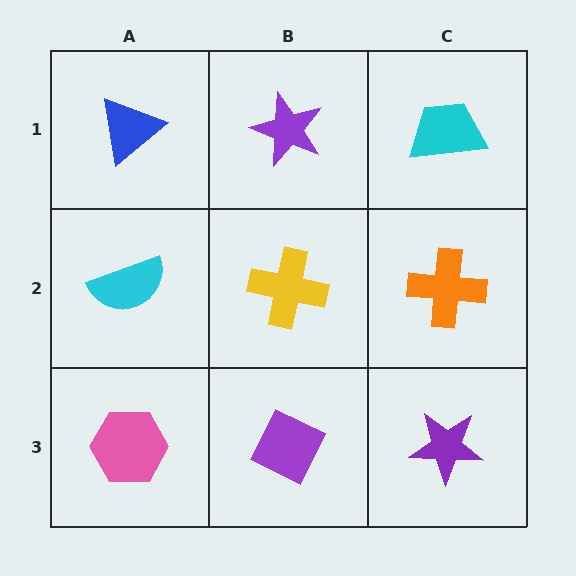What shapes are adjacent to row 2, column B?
A purple star (row 1, column B), a purple diamond (row 3, column B), a cyan semicircle (row 2, column A), an orange cross (row 2, column C).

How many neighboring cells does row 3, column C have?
2.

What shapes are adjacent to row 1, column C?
An orange cross (row 2, column C), a purple star (row 1, column B).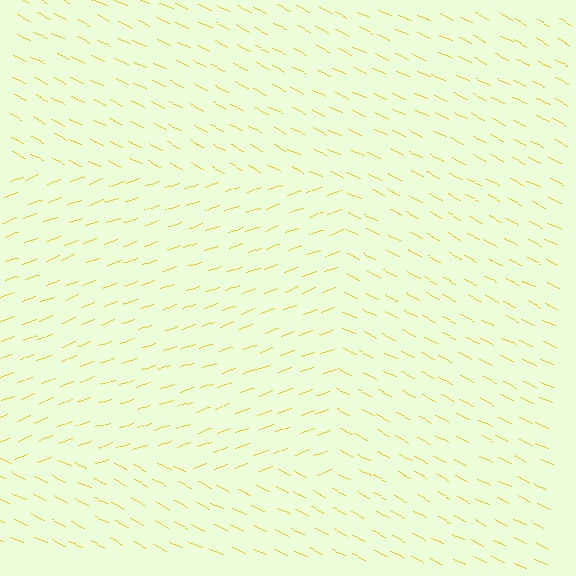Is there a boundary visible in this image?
Yes, there is a texture boundary formed by a change in line orientation.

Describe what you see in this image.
The image is filled with small yellow line segments. A rectangle region in the image has lines oriented differently from the surrounding lines, creating a visible texture boundary.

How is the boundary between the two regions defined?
The boundary is defined purely by a change in line orientation (approximately 45 degrees difference). All lines are the same color and thickness.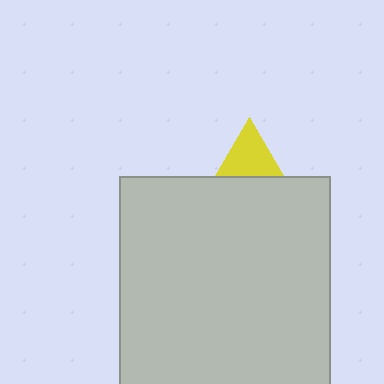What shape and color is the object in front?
The object in front is a light gray rectangle.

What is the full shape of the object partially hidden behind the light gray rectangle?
The partially hidden object is a yellow triangle.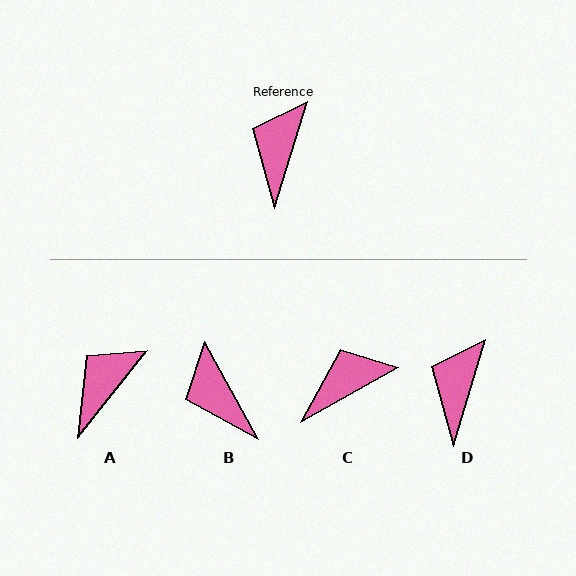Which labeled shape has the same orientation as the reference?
D.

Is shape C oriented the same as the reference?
No, it is off by about 44 degrees.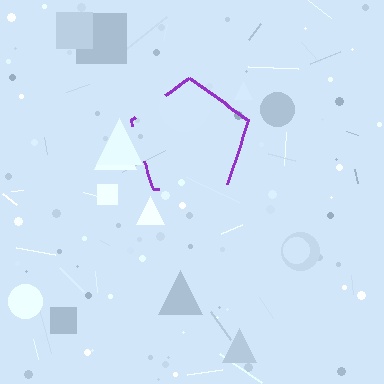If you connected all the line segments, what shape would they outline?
They would outline a pentagon.